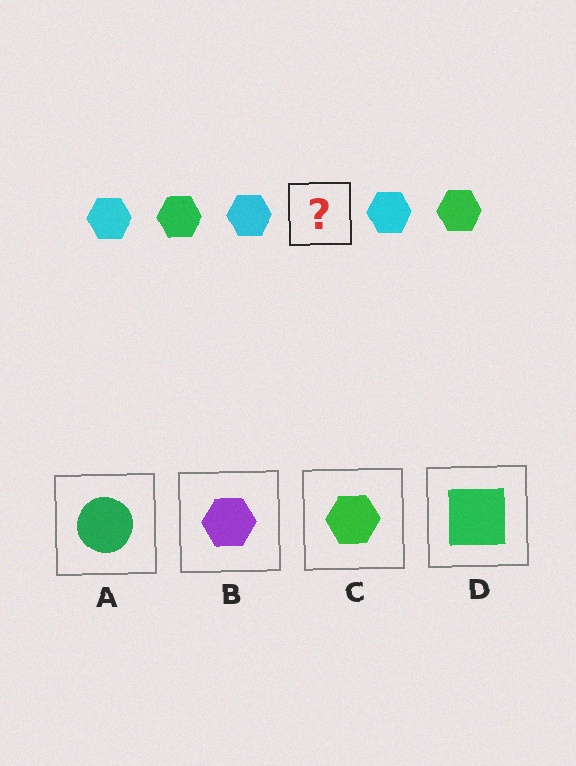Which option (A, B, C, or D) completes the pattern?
C.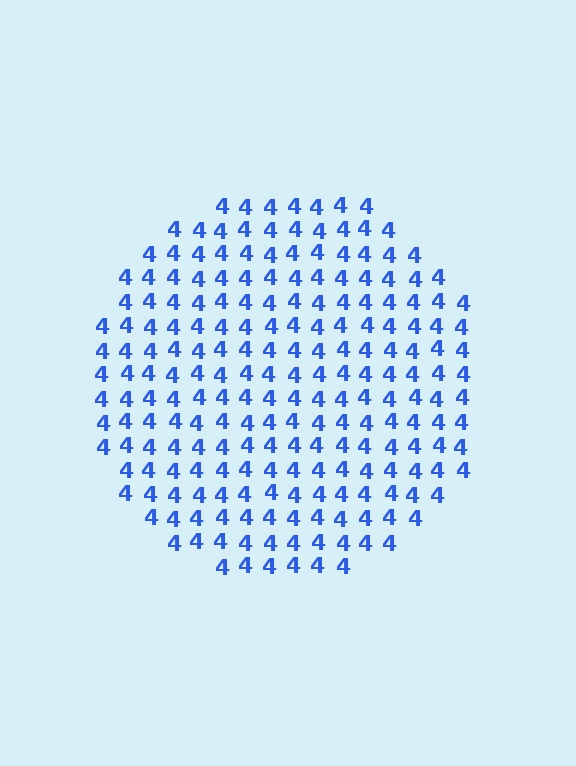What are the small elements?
The small elements are digit 4's.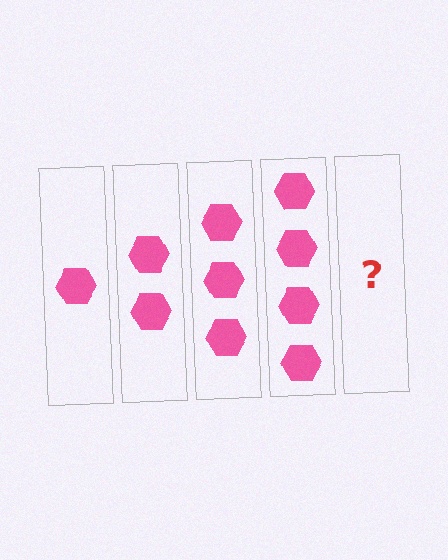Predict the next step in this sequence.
The next step is 5 hexagons.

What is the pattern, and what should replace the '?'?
The pattern is that each step adds one more hexagon. The '?' should be 5 hexagons.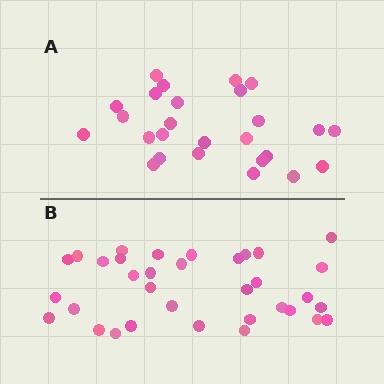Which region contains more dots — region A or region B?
Region B (the bottom region) has more dots.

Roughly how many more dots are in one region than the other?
Region B has roughly 8 or so more dots than region A.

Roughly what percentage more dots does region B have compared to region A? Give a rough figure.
About 30% more.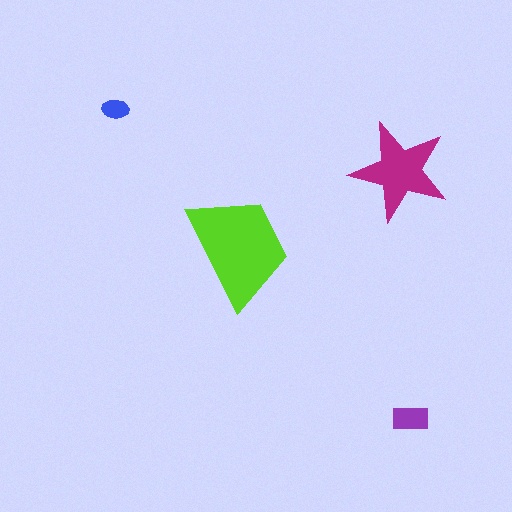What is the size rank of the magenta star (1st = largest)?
2nd.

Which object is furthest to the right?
The purple rectangle is rightmost.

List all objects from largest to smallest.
The lime trapezoid, the magenta star, the purple rectangle, the blue ellipse.